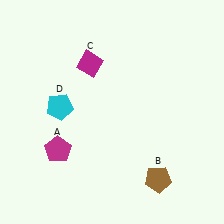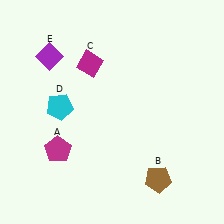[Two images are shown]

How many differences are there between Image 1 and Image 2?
There is 1 difference between the two images.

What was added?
A purple diamond (E) was added in Image 2.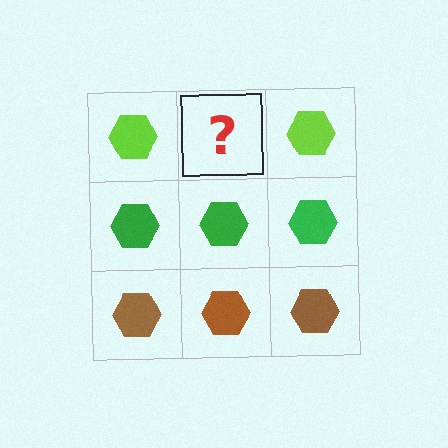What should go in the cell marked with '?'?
The missing cell should contain a lime hexagon.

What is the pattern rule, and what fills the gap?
The rule is that each row has a consistent color. The gap should be filled with a lime hexagon.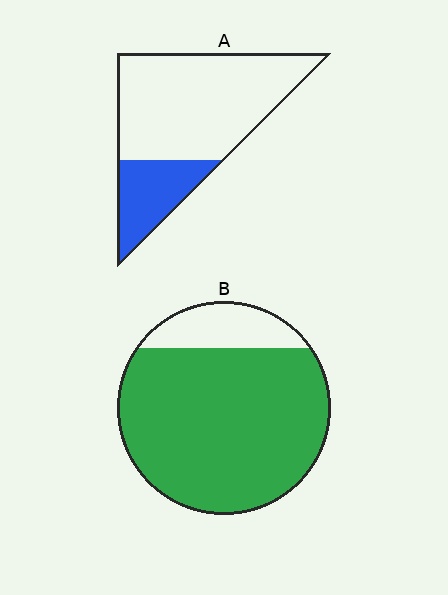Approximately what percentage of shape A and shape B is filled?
A is approximately 25% and B is approximately 85%.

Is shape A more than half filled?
No.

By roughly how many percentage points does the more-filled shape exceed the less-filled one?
By roughly 60 percentage points (B over A).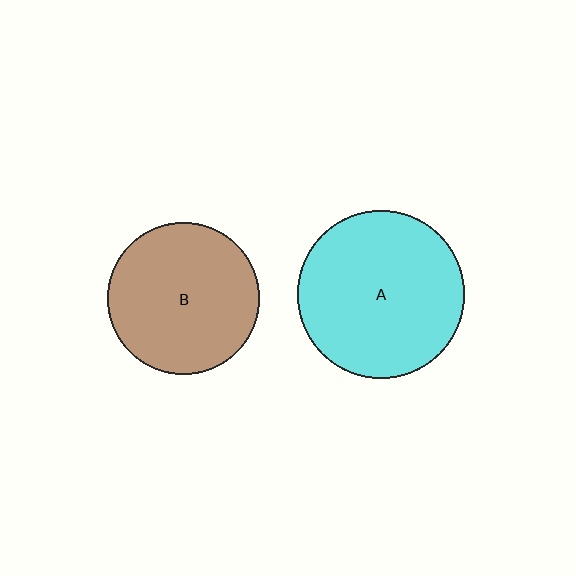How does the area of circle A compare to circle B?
Approximately 1.2 times.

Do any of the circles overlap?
No, none of the circles overlap.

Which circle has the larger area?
Circle A (cyan).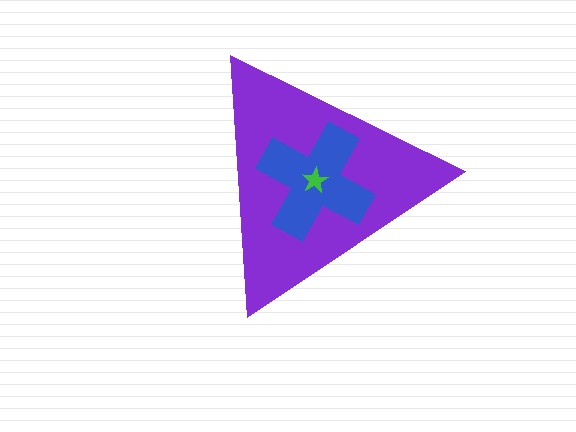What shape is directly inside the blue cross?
The green star.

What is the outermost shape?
The purple triangle.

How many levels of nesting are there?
3.